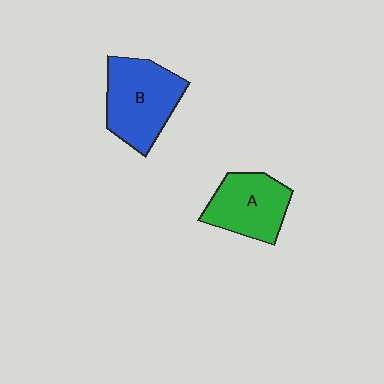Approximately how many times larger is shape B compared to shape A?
Approximately 1.2 times.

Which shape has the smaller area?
Shape A (green).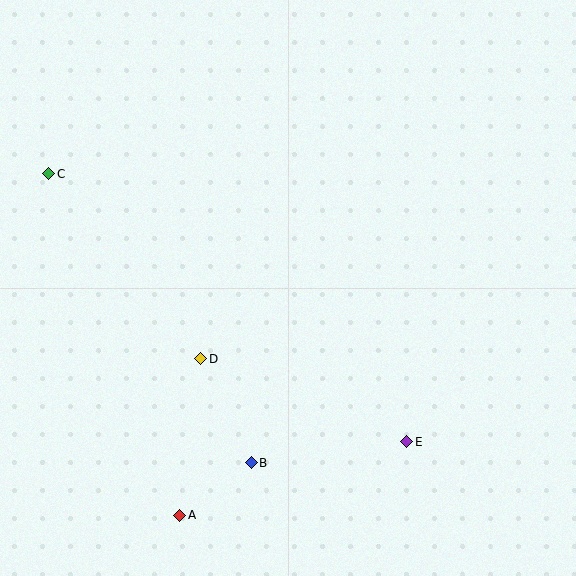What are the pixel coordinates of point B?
Point B is at (251, 463).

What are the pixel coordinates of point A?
Point A is at (180, 515).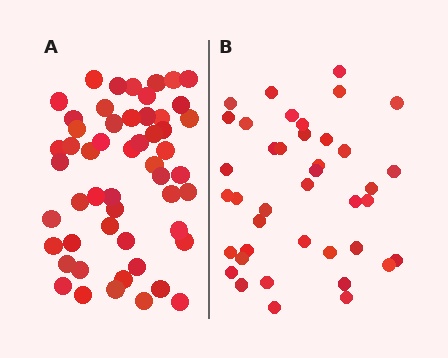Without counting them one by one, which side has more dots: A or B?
Region A (the left region) has more dots.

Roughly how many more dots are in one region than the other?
Region A has approximately 15 more dots than region B.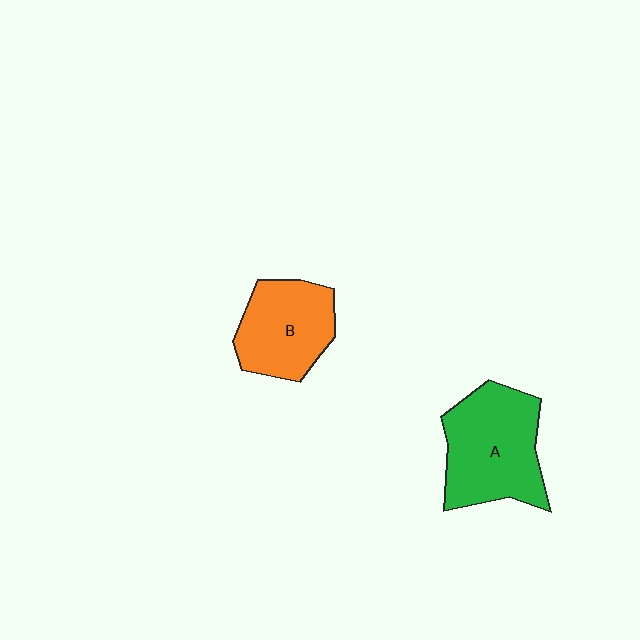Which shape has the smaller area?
Shape B (orange).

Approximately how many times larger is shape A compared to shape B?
Approximately 1.3 times.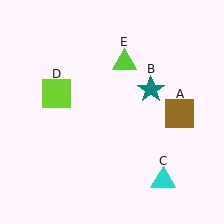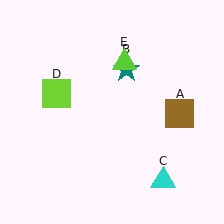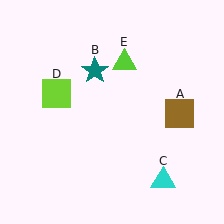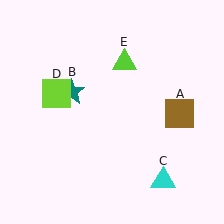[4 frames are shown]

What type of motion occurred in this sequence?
The teal star (object B) rotated counterclockwise around the center of the scene.